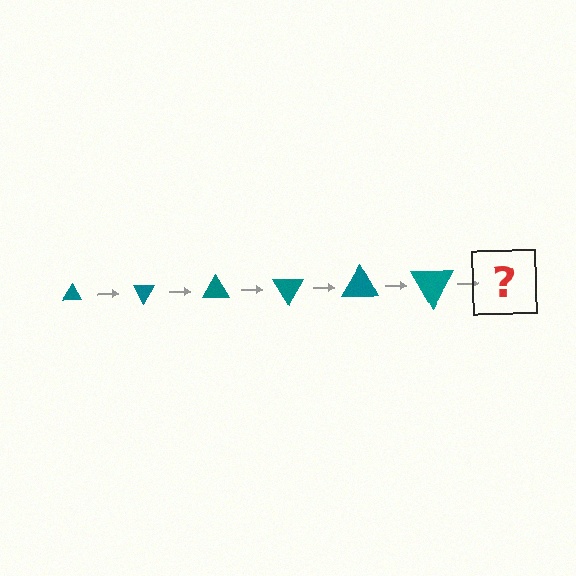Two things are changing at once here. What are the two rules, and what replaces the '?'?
The two rules are that the triangle grows larger each step and it rotates 60 degrees each step. The '?' should be a triangle, larger than the previous one and rotated 360 degrees from the start.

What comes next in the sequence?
The next element should be a triangle, larger than the previous one and rotated 360 degrees from the start.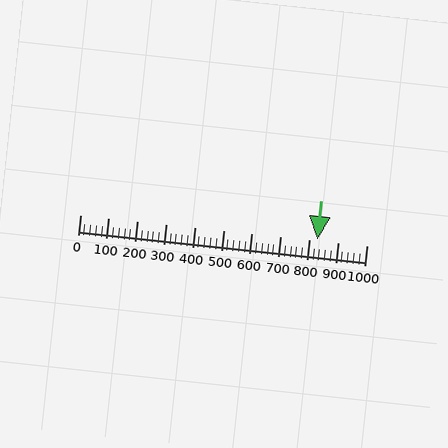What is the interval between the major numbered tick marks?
The major tick marks are spaced 100 units apart.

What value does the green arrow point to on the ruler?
The green arrow points to approximately 829.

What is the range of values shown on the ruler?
The ruler shows values from 0 to 1000.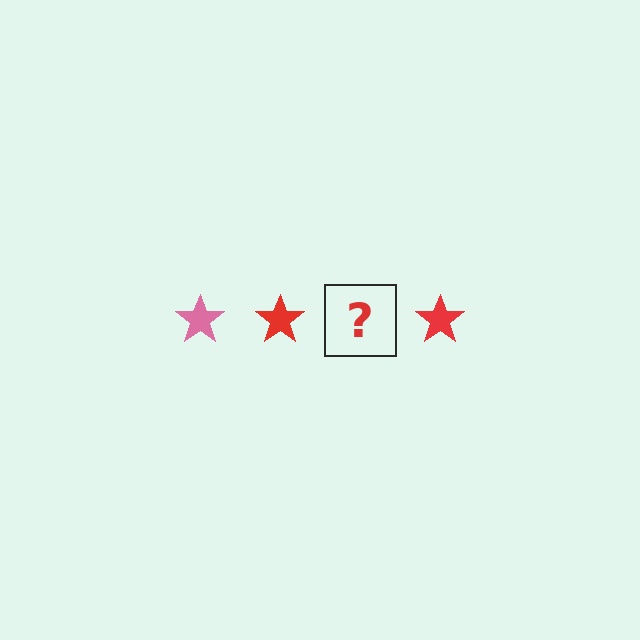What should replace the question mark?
The question mark should be replaced with a pink star.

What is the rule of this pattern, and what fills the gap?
The rule is that the pattern cycles through pink, red stars. The gap should be filled with a pink star.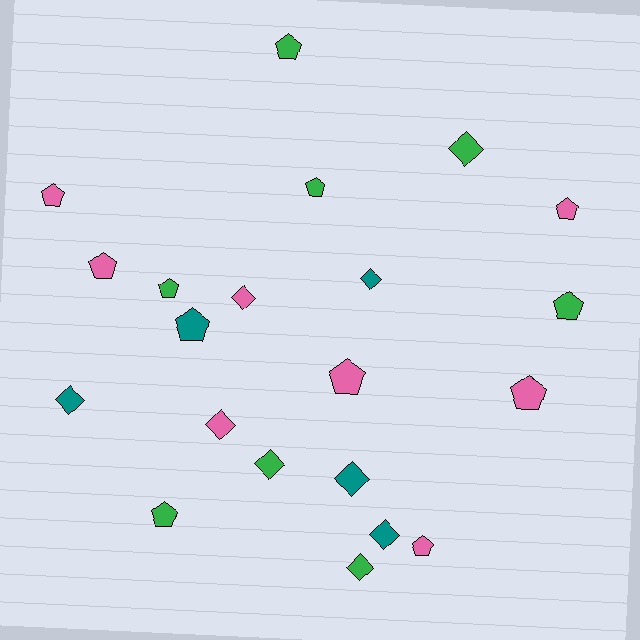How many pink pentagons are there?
There are 6 pink pentagons.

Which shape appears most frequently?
Pentagon, with 12 objects.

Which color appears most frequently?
Pink, with 8 objects.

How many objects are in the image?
There are 21 objects.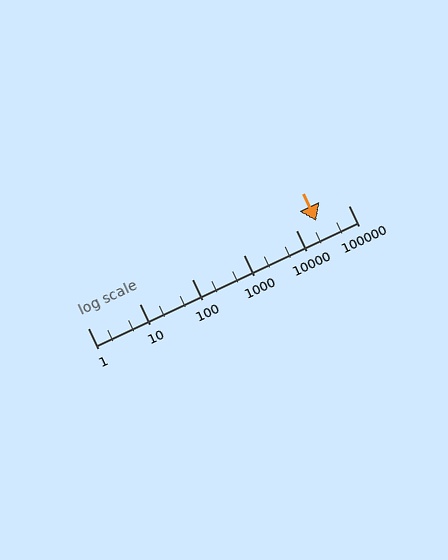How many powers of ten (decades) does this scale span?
The scale spans 5 decades, from 1 to 100000.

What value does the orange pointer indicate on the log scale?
The pointer indicates approximately 24000.